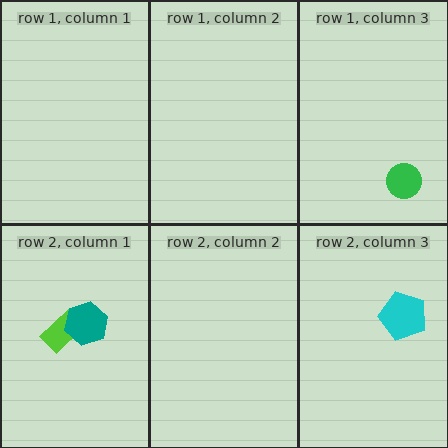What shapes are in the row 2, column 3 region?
The cyan pentagon.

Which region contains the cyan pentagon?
The row 2, column 3 region.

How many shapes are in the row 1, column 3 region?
1.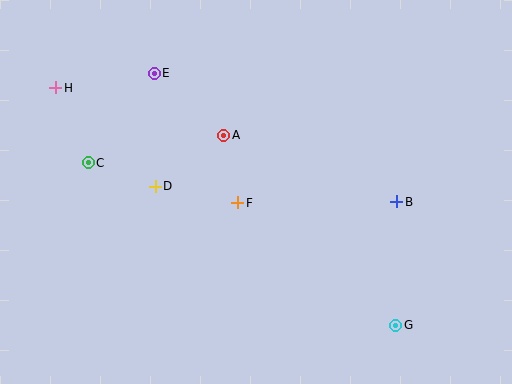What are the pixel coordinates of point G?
Point G is at (396, 325).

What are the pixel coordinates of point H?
Point H is at (56, 88).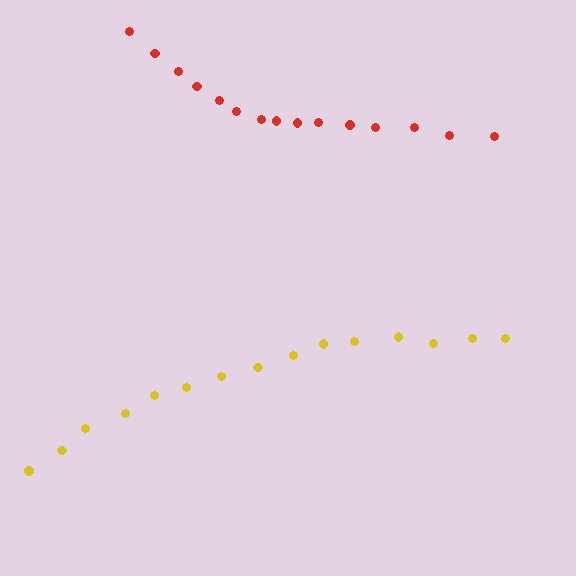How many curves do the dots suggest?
There are 2 distinct paths.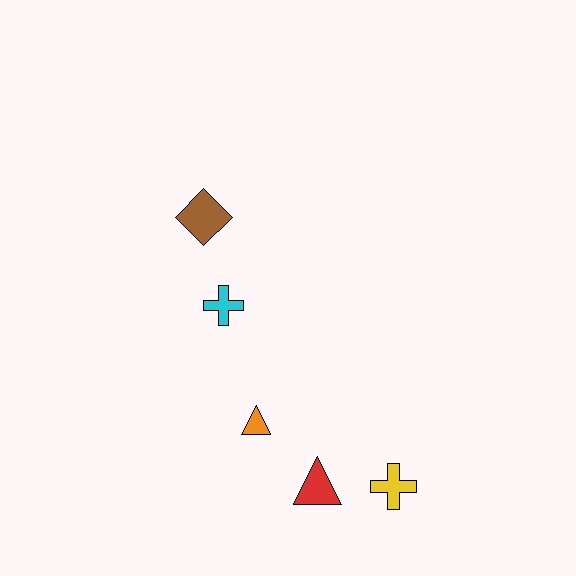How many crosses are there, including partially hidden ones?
There are 2 crosses.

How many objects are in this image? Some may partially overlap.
There are 5 objects.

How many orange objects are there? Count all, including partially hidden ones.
There is 1 orange object.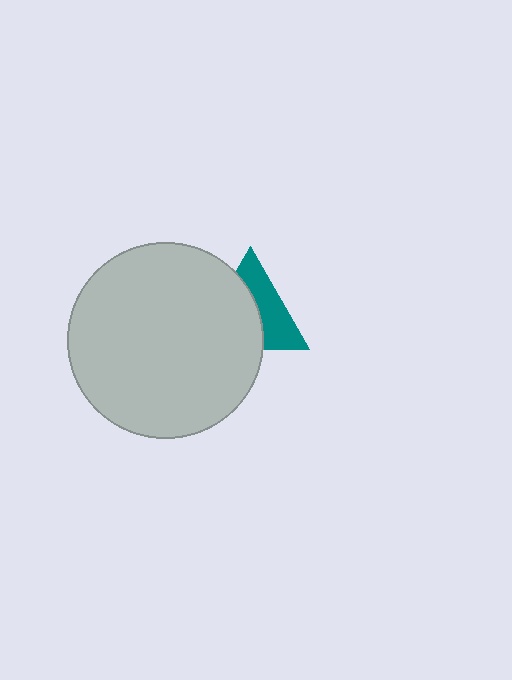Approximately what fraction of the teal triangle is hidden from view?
Roughly 54% of the teal triangle is hidden behind the light gray circle.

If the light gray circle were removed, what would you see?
You would see the complete teal triangle.